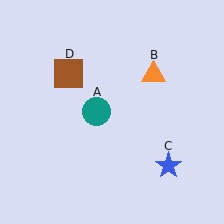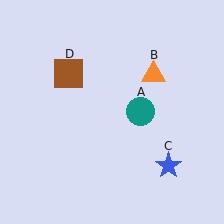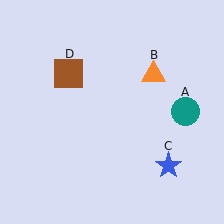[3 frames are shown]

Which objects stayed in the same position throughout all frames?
Orange triangle (object B) and blue star (object C) and brown square (object D) remained stationary.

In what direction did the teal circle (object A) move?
The teal circle (object A) moved right.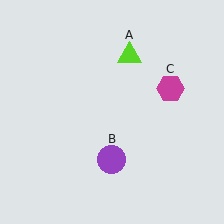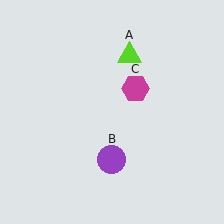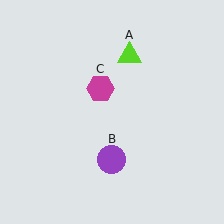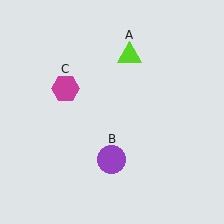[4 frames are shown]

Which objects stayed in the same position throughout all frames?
Lime triangle (object A) and purple circle (object B) remained stationary.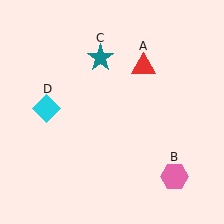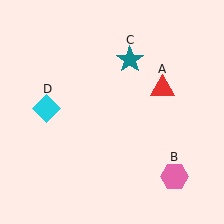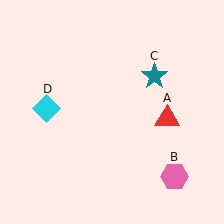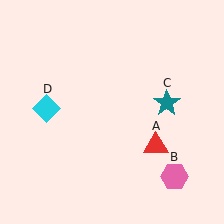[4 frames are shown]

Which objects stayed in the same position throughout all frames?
Pink hexagon (object B) and cyan diamond (object D) remained stationary.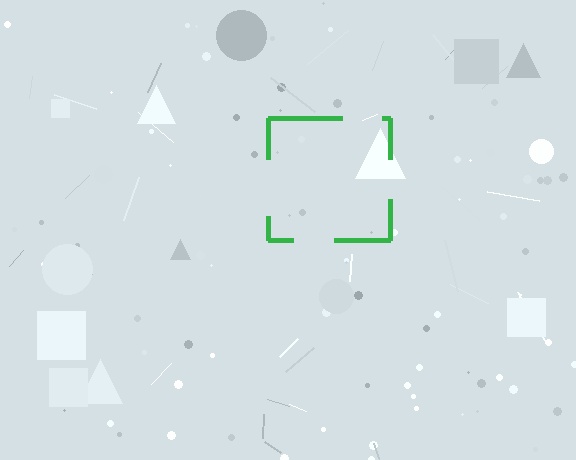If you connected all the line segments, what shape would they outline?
They would outline a square.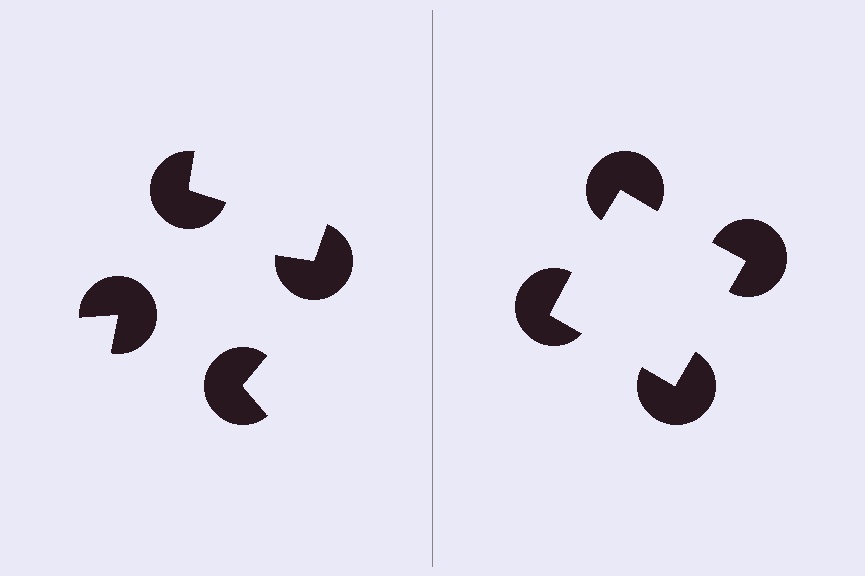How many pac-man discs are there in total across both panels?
8 — 4 on each side.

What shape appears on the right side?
An illusory square.